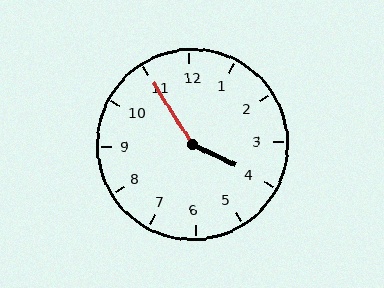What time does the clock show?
3:55.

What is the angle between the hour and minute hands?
Approximately 148 degrees.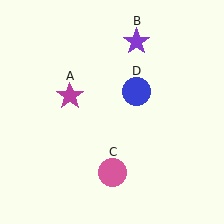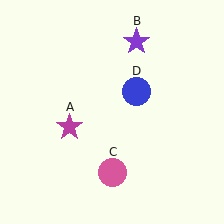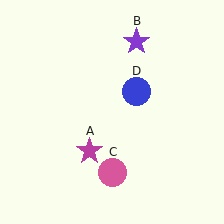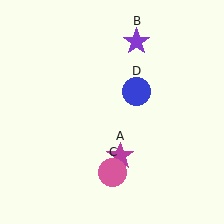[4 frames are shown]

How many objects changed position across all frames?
1 object changed position: magenta star (object A).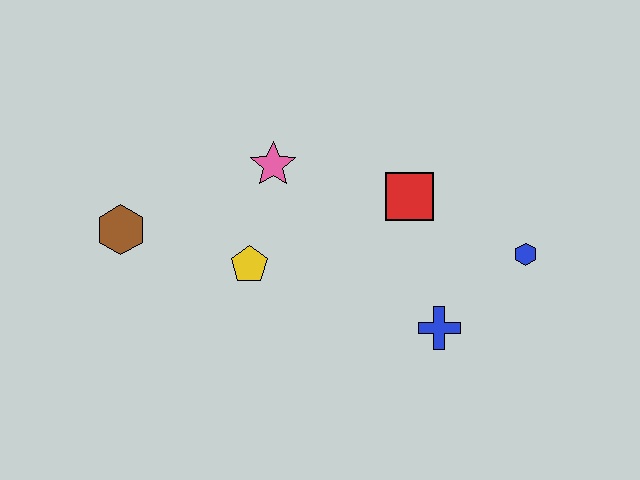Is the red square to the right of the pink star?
Yes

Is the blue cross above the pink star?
No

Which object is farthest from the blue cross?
The brown hexagon is farthest from the blue cross.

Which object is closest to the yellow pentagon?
The pink star is closest to the yellow pentagon.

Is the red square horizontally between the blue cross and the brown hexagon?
Yes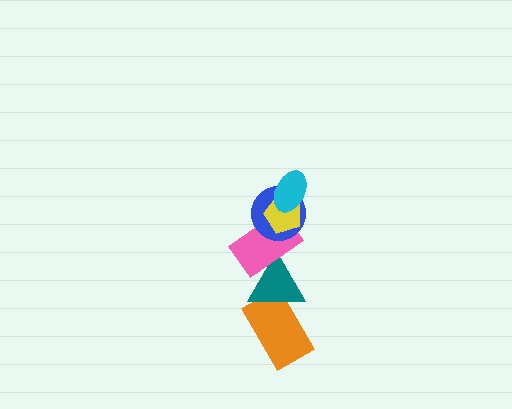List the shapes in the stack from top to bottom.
From top to bottom: the cyan ellipse, the yellow pentagon, the blue circle, the pink rectangle, the teal triangle, the orange rectangle.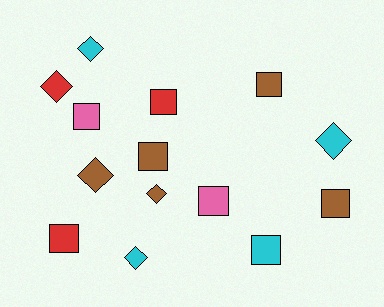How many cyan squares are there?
There is 1 cyan square.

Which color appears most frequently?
Brown, with 5 objects.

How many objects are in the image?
There are 14 objects.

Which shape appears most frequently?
Square, with 8 objects.